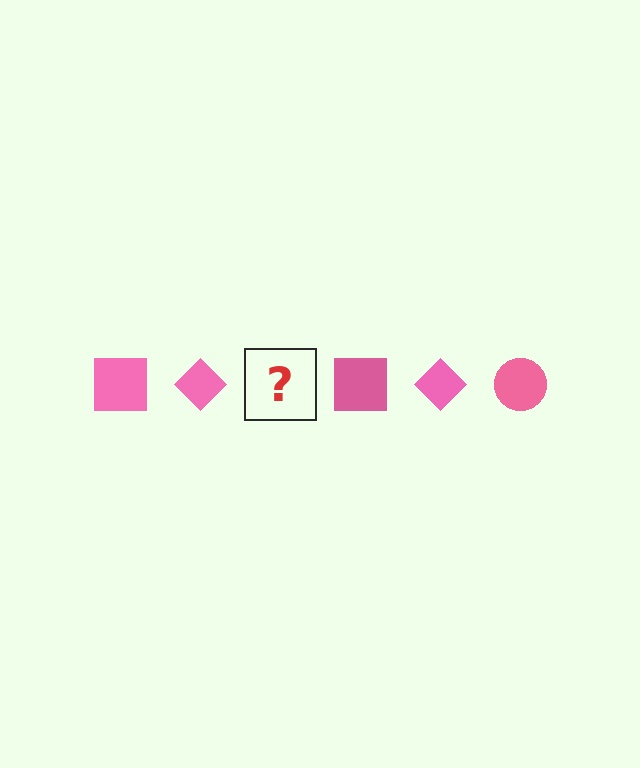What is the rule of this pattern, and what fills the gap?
The rule is that the pattern cycles through square, diamond, circle shapes in pink. The gap should be filled with a pink circle.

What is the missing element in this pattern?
The missing element is a pink circle.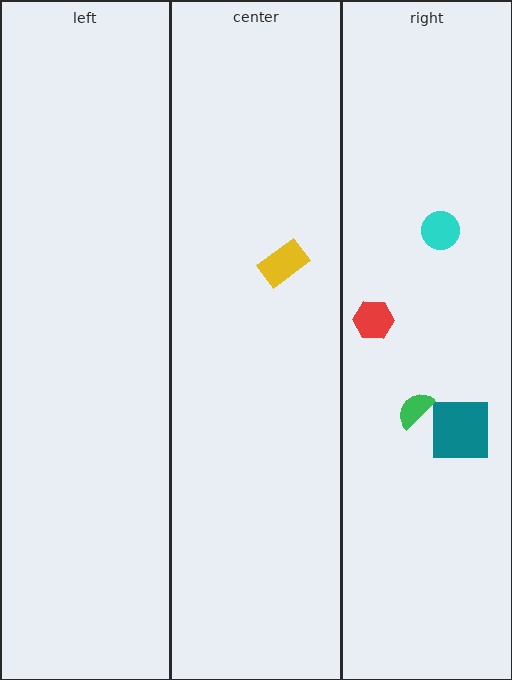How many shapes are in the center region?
1.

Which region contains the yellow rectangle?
The center region.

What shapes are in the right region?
The red hexagon, the teal square, the cyan circle, the green semicircle.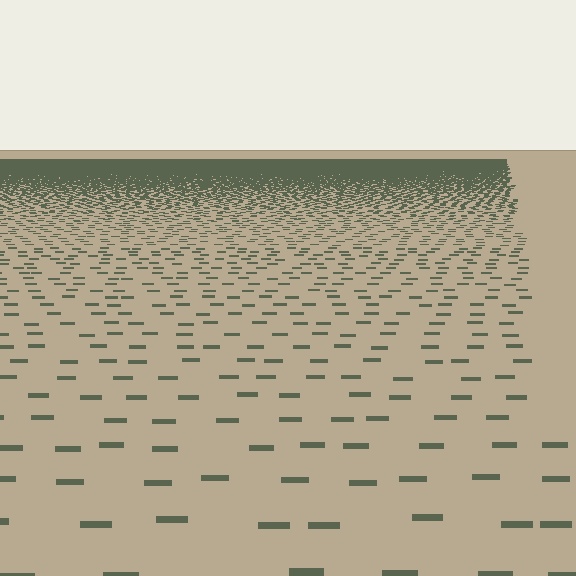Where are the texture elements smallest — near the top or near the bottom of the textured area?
Near the top.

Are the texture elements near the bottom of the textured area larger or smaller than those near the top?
Larger. Near the bottom, elements are closer to the viewer and appear at a bigger on-screen size.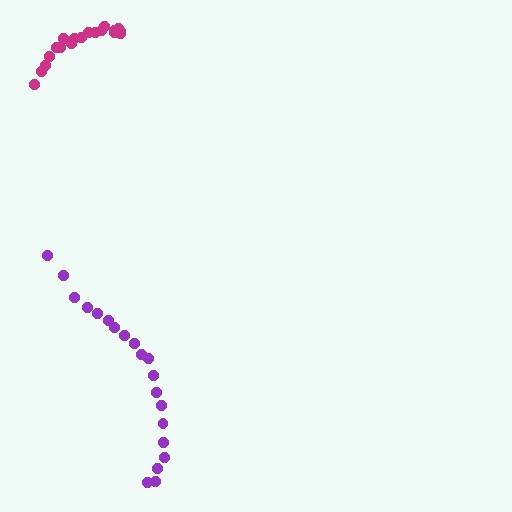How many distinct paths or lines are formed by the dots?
There are 2 distinct paths.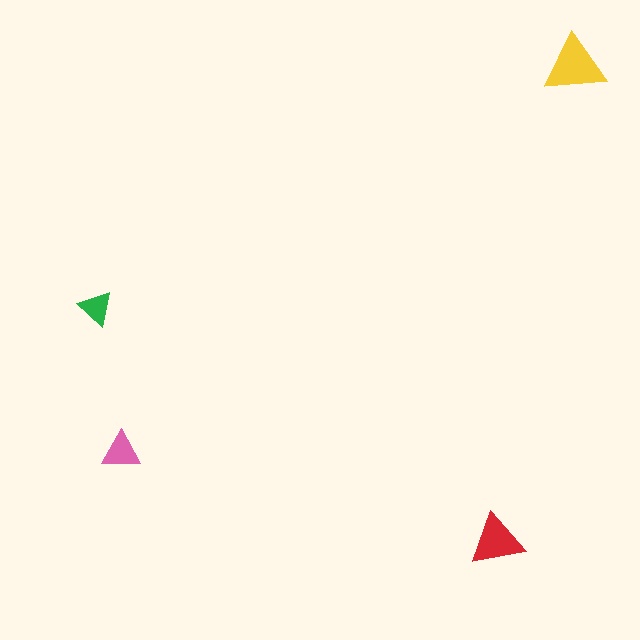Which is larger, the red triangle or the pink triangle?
The red one.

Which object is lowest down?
The red triangle is bottommost.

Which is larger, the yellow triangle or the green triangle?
The yellow one.